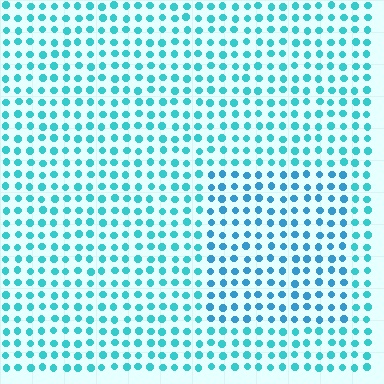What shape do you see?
I see a rectangle.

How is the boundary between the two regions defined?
The boundary is defined purely by a slight shift in hue (about 20 degrees). Spacing, size, and orientation are identical on both sides.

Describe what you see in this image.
The image is filled with small cyan elements in a uniform arrangement. A rectangle-shaped region is visible where the elements are tinted to a slightly different hue, forming a subtle color boundary.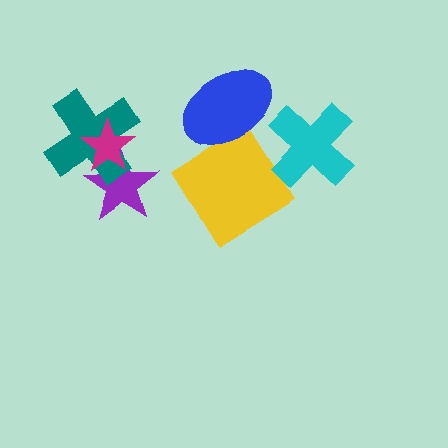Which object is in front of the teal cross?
The magenta star is in front of the teal cross.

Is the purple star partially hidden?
Yes, it is partially covered by another shape.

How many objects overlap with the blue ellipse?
1 object overlaps with the blue ellipse.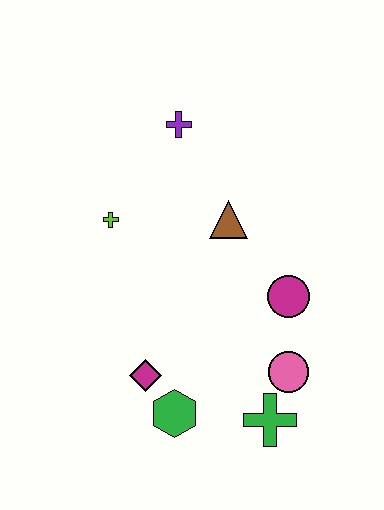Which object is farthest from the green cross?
The purple cross is farthest from the green cross.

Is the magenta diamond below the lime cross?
Yes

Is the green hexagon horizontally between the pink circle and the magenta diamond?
Yes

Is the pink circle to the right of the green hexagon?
Yes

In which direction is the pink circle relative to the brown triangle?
The pink circle is below the brown triangle.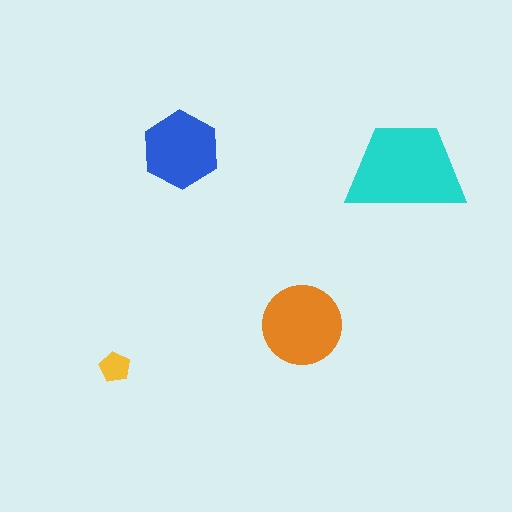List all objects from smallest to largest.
The yellow pentagon, the blue hexagon, the orange circle, the cyan trapezoid.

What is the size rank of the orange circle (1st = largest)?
2nd.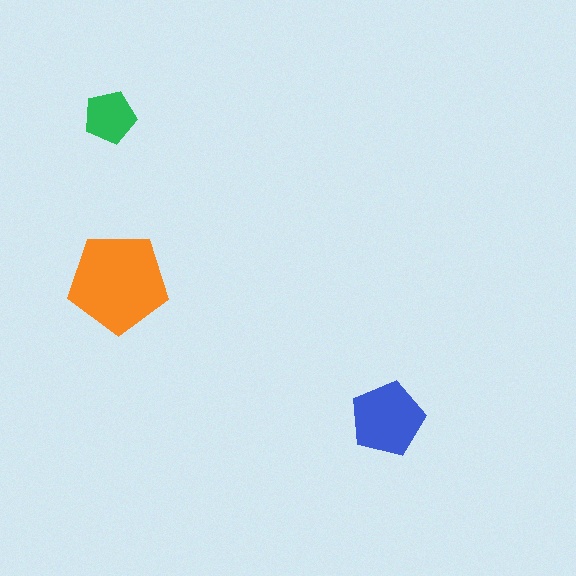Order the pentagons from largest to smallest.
the orange one, the blue one, the green one.